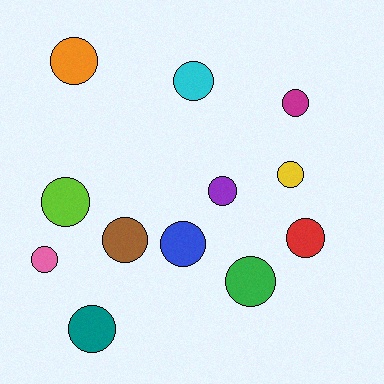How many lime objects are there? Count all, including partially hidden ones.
There is 1 lime object.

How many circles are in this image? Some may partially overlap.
There are 12 circles.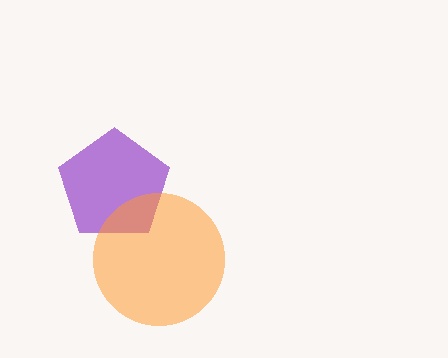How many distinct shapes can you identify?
There are 2 distinct shapes: a purple pentagon, an orange circle.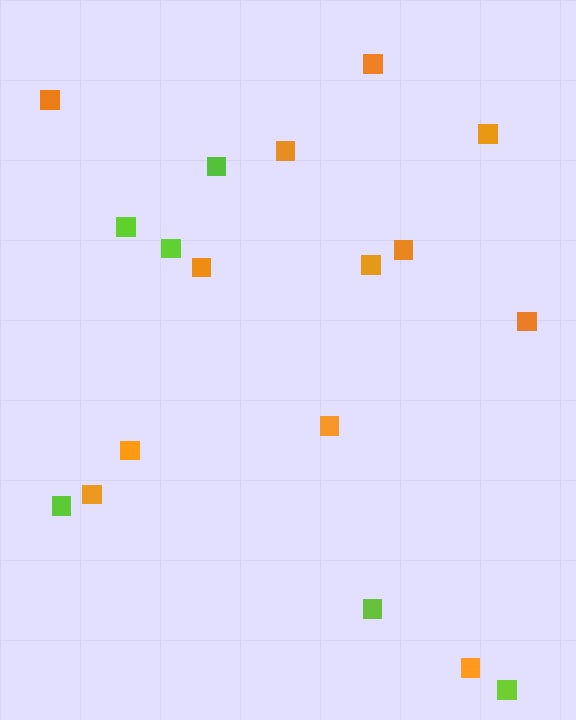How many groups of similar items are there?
There are 2 groups: one group of lime squares (6) and one group of orange squares (12).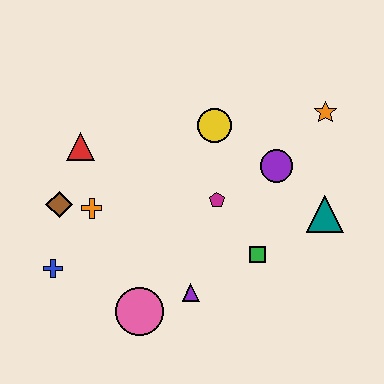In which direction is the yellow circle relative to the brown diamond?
The yellow circle is to the right of the brown diamond.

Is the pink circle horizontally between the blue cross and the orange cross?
No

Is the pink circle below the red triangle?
Yes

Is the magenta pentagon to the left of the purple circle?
Yes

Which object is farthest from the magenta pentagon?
The blue cross is farthest from the magenta pentagon.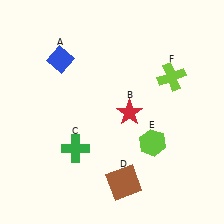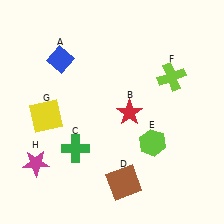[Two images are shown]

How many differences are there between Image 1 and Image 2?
There are 2 differences between the two images.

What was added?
A yellow square (G), a magenta star (H) were added in Image 2.